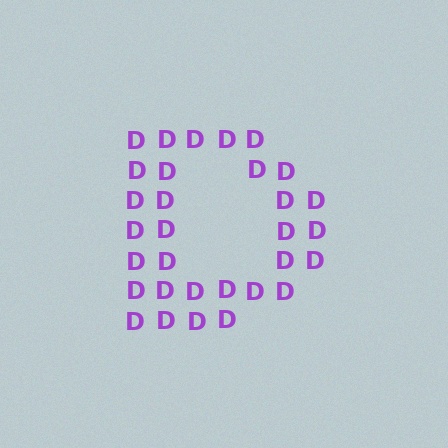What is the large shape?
The large shape is the letter D.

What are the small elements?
The small elements are letter D's.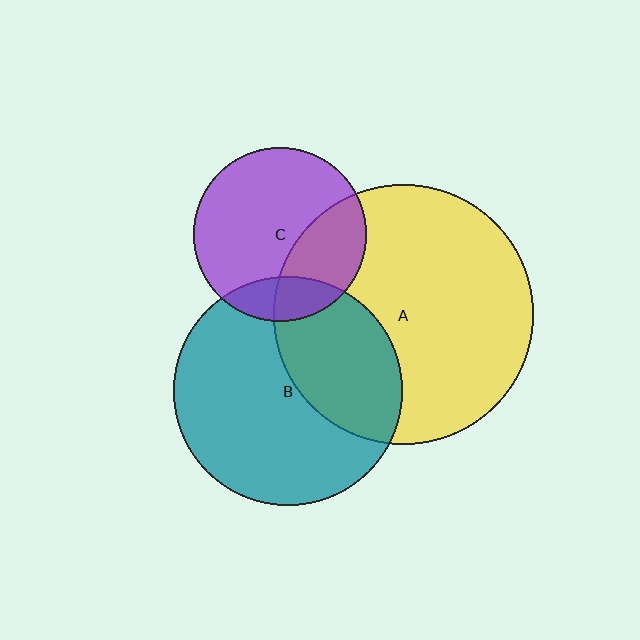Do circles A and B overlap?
Yes.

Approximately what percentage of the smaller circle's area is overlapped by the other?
Approximately 35%.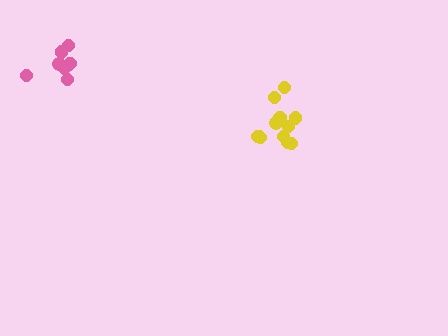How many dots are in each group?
Group 1: 13 dots, Group 2: 8 dots (21 total).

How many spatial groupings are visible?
There are 2 spatial groupings.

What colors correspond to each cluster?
The clusters are colored: yellow, pink.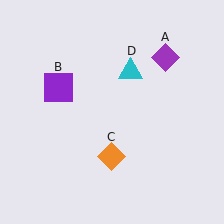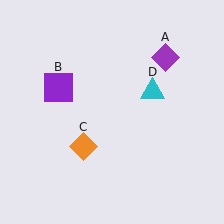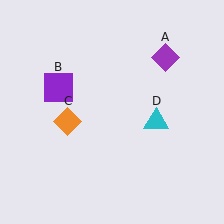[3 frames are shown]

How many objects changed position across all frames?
2 objects changed position: orange diamond (object C), cyan triangle (object D).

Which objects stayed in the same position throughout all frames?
Purple diamond (object A) and purple square (object B) remained stationary.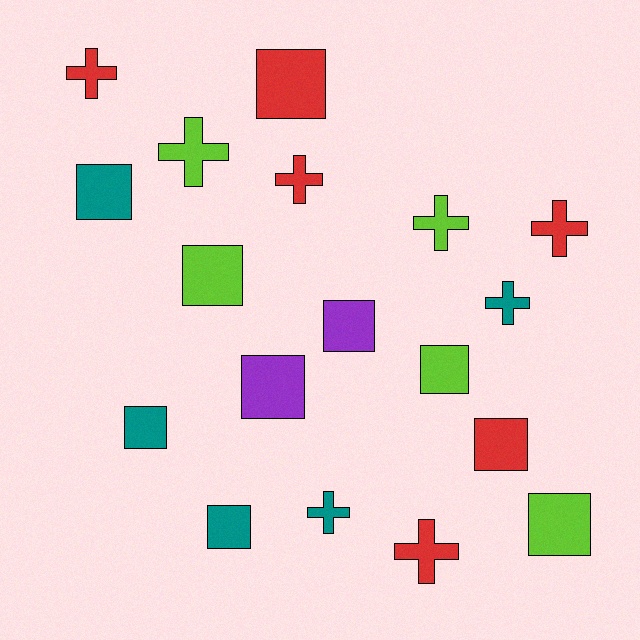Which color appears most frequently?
Red, with 6 objects.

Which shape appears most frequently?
Square, with 10 objects.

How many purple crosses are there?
There are no purple crosses.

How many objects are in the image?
There are 18 objects.